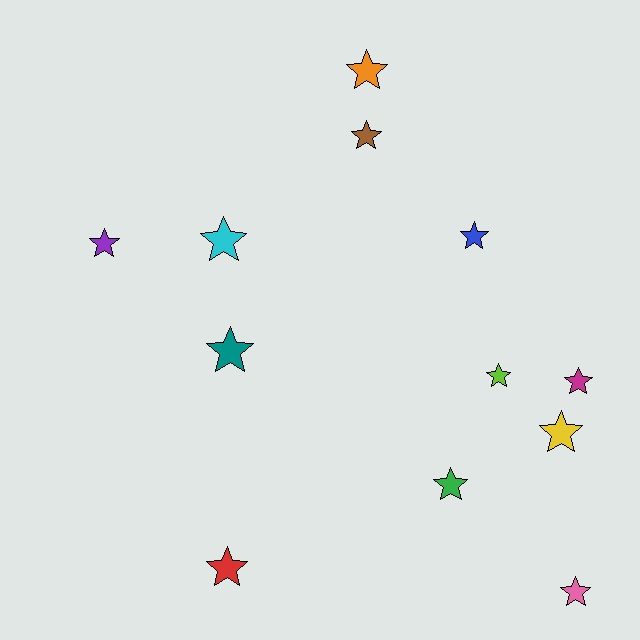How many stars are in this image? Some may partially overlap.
There are 12 stars.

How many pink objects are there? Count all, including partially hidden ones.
There is 1 pink object.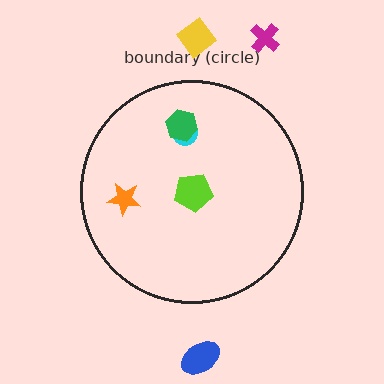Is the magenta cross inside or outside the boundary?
Outside.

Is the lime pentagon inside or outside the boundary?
Inside.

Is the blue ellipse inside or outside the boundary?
Outside.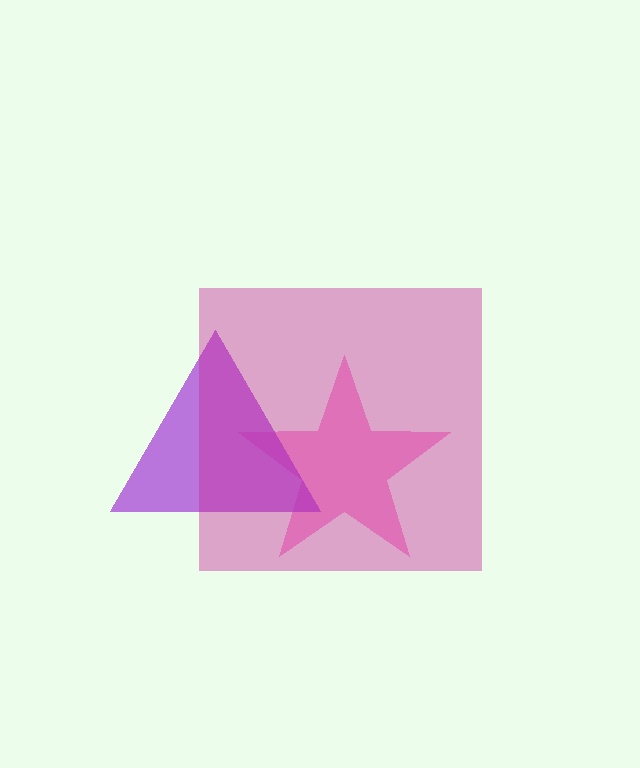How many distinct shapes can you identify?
There are 3 distinct shapes: a pink star, a purple triangle, a magenta square.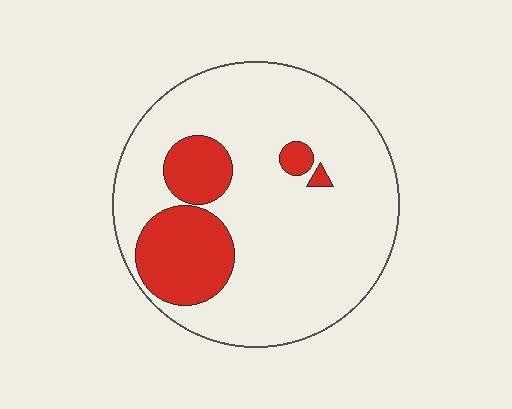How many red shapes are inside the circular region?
4.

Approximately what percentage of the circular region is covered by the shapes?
Approximately 20%.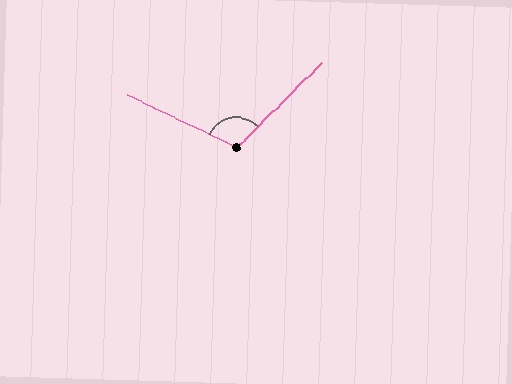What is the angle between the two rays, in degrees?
Approximately 110 degrees.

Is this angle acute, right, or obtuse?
It is obtuse.